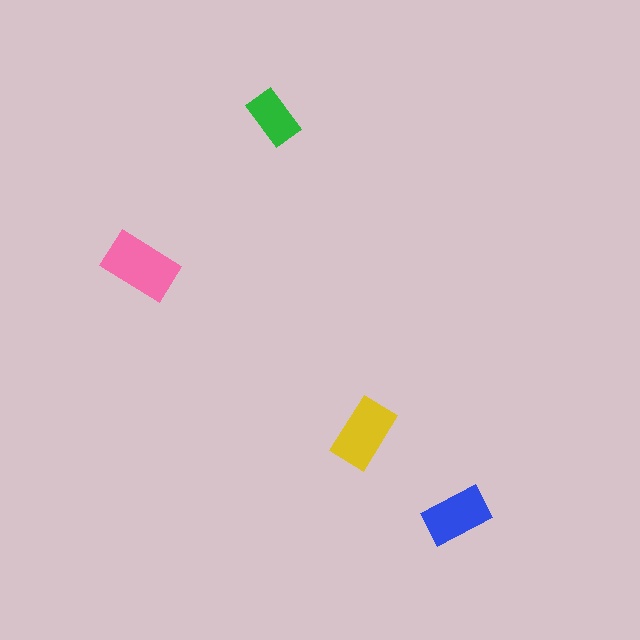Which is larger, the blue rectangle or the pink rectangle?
The pink one.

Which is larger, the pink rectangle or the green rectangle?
The pink one.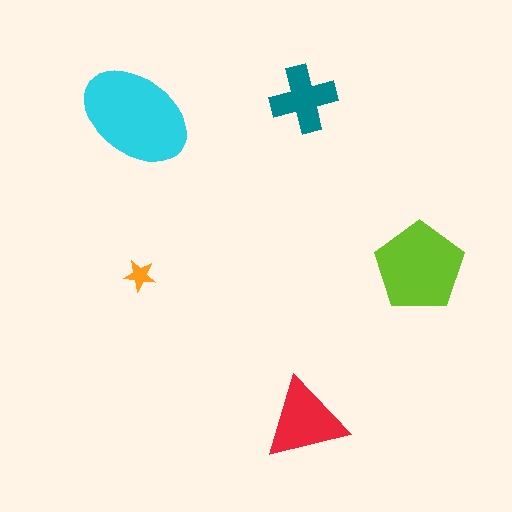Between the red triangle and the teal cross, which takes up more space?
The red triangle.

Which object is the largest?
The cyan ellipse.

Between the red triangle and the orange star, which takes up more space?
The red triangle.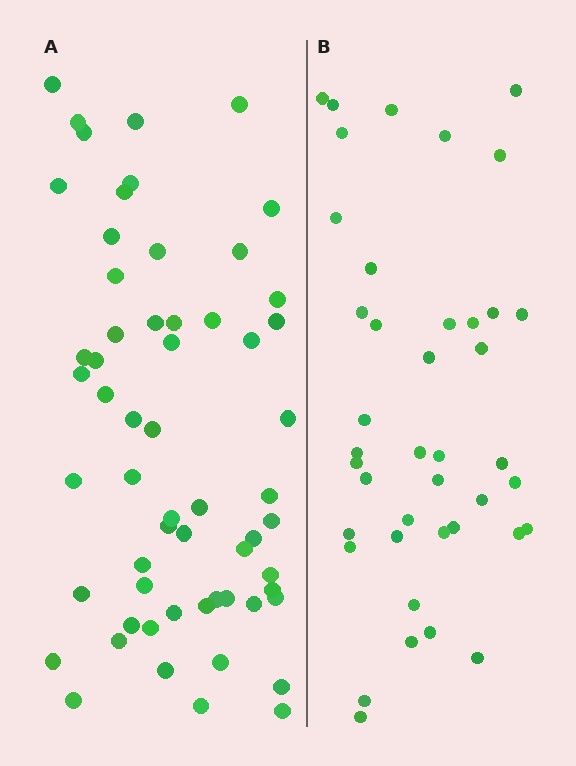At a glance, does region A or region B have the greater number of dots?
Region A (the left region) has more dots.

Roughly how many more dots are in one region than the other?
Region A has approximately 20 more dots than region B.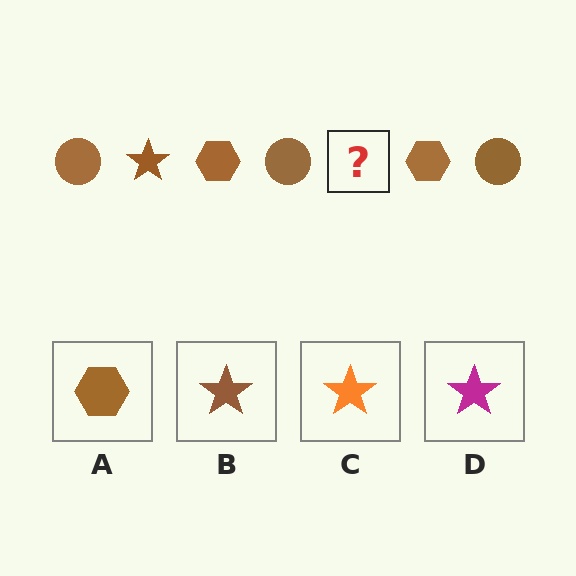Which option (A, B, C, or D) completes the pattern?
B.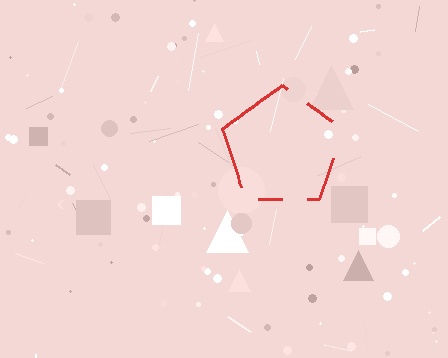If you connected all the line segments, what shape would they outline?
They would outline a pentagon.